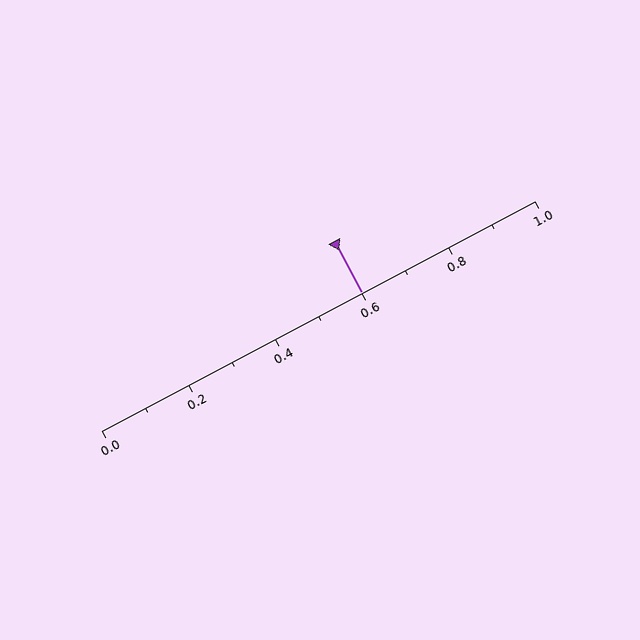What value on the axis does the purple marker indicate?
The marker indicates approximately 0.6.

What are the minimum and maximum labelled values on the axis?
The axis runs from 0.0 to 1.0.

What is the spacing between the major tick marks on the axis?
The major ticks are spaced 0.2 apart.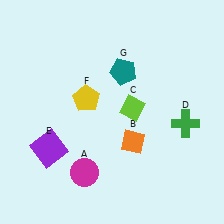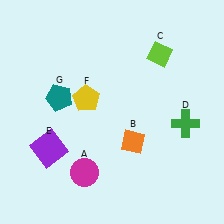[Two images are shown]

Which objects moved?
The objects that moved are: the lime diamond (C), the teal pentagon (G).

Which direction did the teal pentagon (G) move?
The teal pentagon (G) moved left.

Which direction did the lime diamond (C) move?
The lime diamond (C) moved up.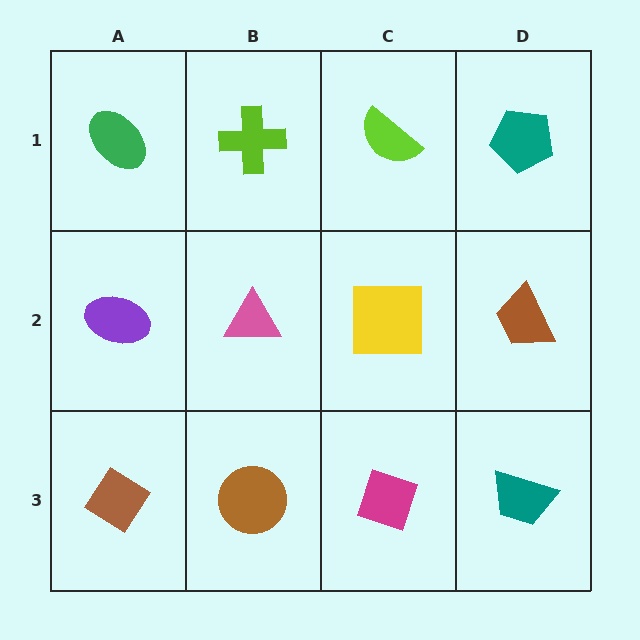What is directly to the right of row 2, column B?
A yellow square.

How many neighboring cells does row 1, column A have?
2.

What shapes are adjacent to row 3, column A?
A purple ellipse (row 2, column A), a brown circle (row 3, column B).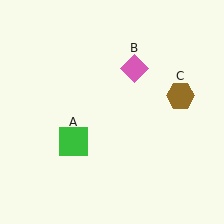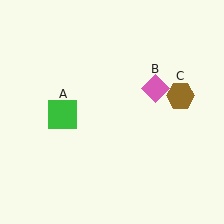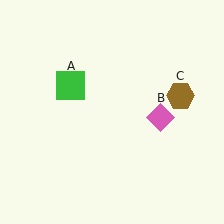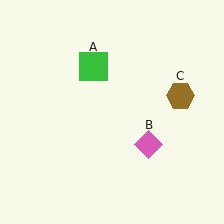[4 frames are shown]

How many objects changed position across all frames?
2 objects changed position: green square (object A), pink diamond (object B).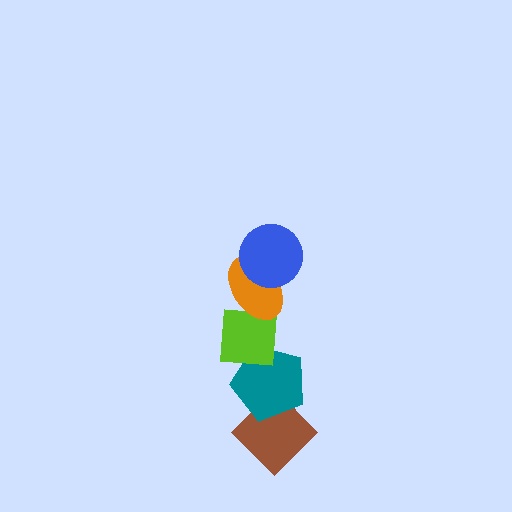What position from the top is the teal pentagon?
The teal pentagon is 4th from the top.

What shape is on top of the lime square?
The orange ellipse is on top of the lime square.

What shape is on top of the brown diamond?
The teal pentagon is on top of the brown diamond.